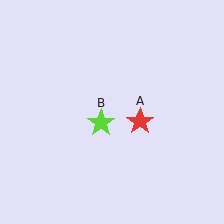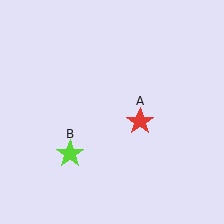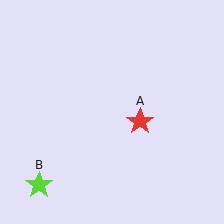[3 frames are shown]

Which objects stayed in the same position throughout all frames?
Red star (object A) remained stationary.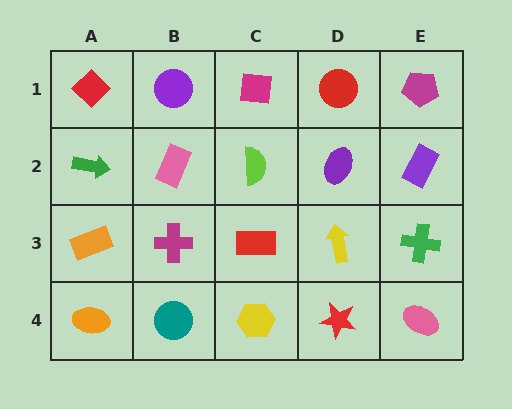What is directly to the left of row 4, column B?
An orange ellipse.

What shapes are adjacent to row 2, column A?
A red diamond (row 1, column A), an orange rectangle (row 3, column A), a pink rectangle (row 2, column B).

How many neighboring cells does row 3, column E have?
3.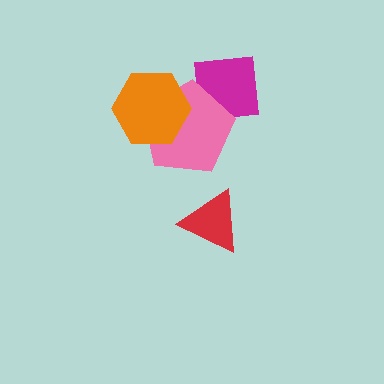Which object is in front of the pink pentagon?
The orange hexagon is in front of the pink pentagon.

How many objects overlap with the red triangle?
0 objects overlap with the red triangle.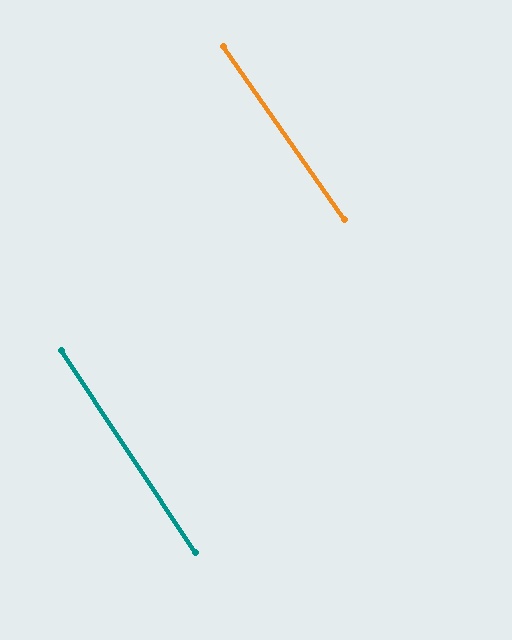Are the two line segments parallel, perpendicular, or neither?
Parallel — their directions differ by only 1.3°.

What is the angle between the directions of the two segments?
Approximately 1 degree.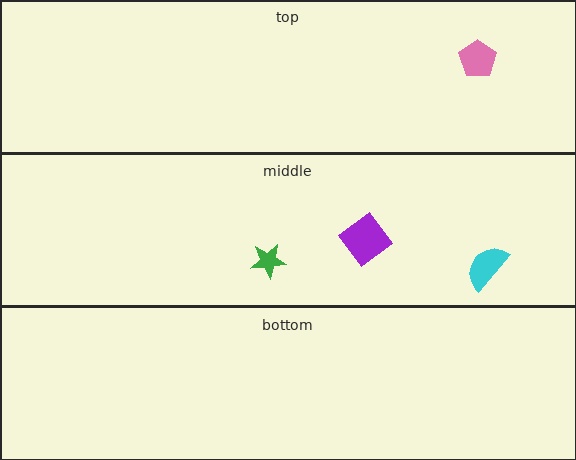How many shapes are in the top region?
1.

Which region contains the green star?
The middle region.